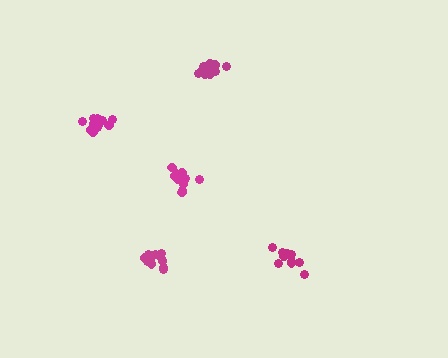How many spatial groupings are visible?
There are 5 spatial groupings.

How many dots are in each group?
Group 1: 10 dots, Group 2: 13 dots, Group 3: 11 dots, Group 4: 11 dots, Group 5: 12 dots (57 total).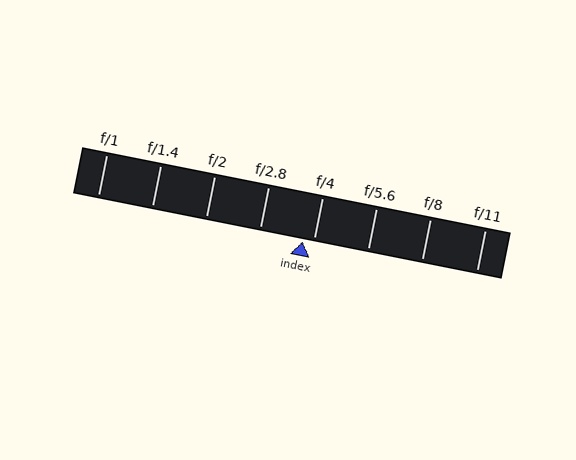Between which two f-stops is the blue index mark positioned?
The index mark is between f/2.8 and f/4.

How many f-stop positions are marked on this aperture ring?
There are 8 f-stop positions marked.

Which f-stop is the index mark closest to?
The index mark is closest to f/4.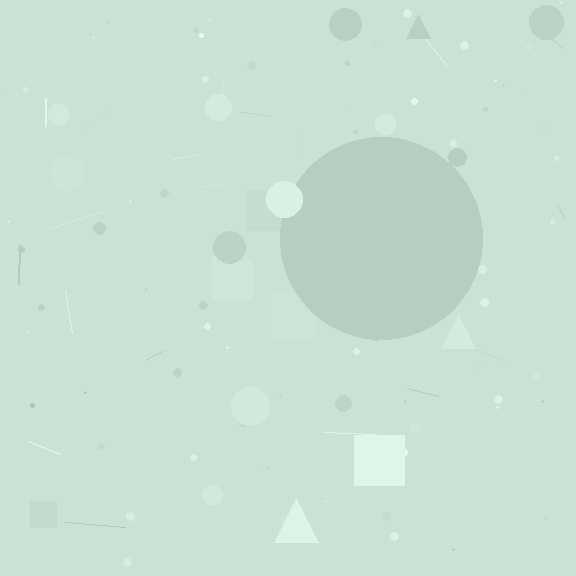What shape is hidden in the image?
A circle is hidden in the image.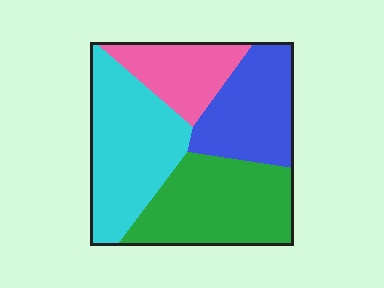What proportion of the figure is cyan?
Cyan takes up about one third (1/3) of the figure.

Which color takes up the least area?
Pink, at roughly 15%.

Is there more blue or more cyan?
Cyan.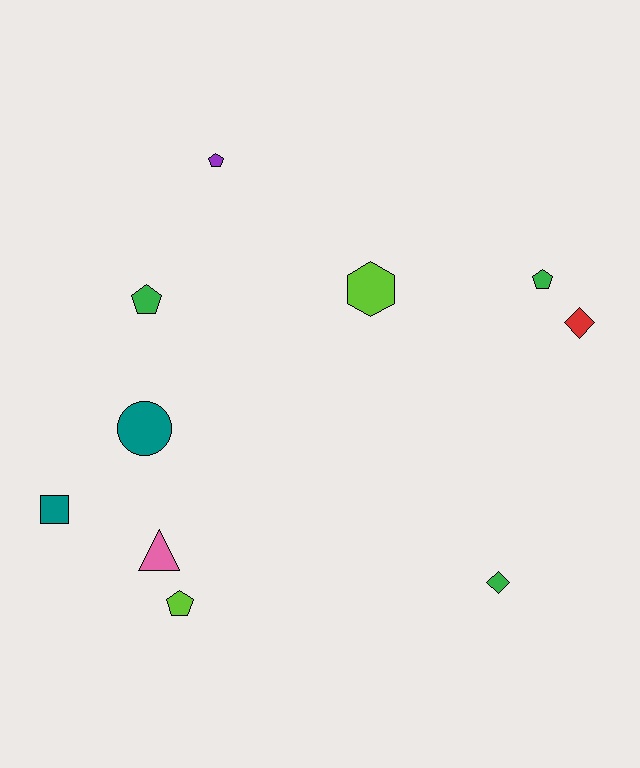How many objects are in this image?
There are 10 objects.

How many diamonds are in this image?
There are 2 diamonds.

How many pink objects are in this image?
There is 1 pink object.